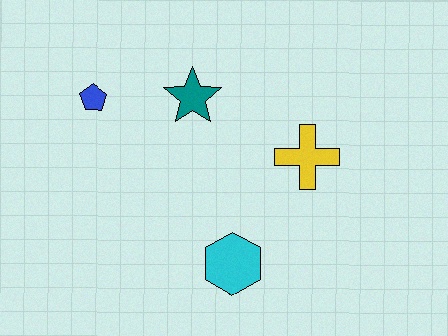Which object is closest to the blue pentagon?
The teal star is closest to the blue pentagon.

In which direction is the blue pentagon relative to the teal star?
The blue pentagon is to the left of the teal star.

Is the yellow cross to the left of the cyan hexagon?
No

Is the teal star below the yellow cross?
No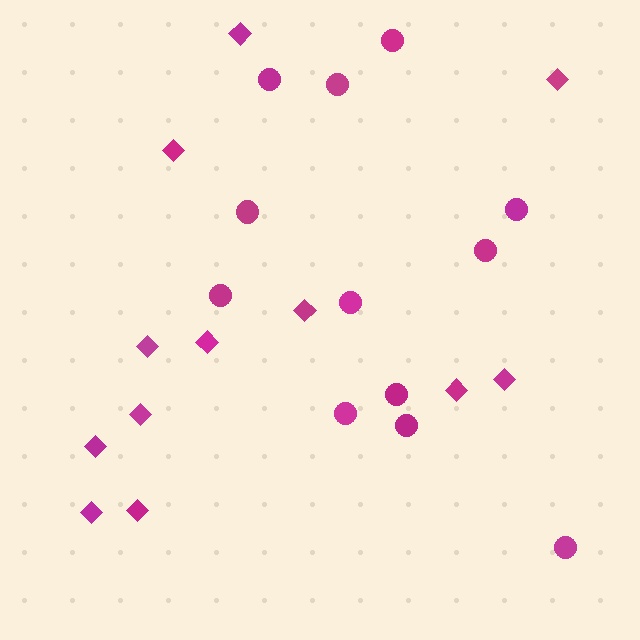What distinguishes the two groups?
There are 2 groups: one group of circles (12) and one group of diamonds (12).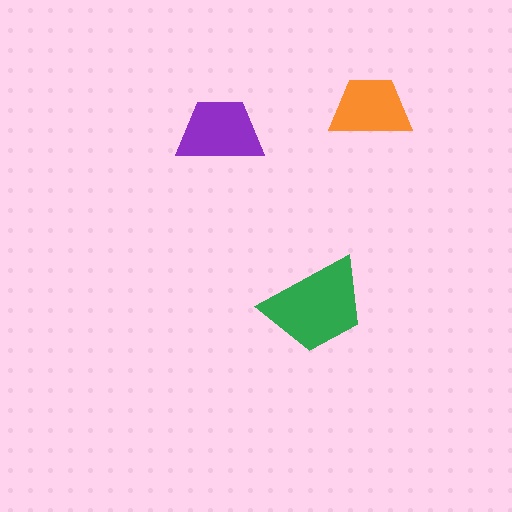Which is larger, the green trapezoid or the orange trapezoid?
The green one.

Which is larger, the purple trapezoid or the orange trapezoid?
The purple one.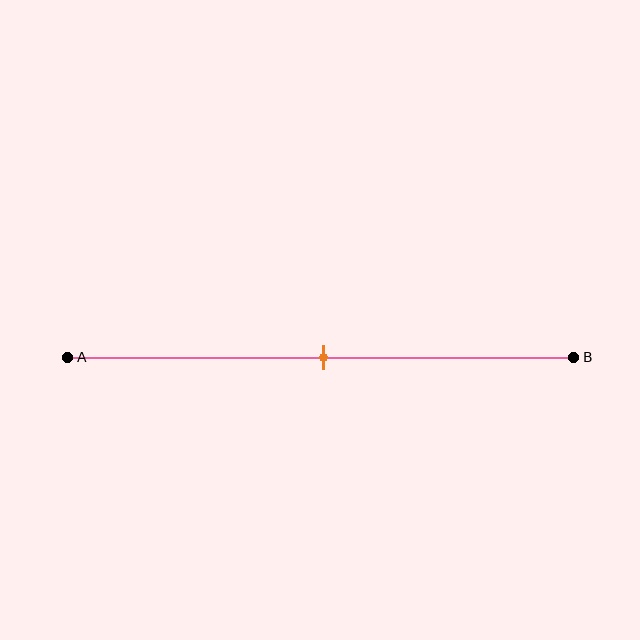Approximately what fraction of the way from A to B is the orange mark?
The orange mark is approximately 50% of the way from A to B.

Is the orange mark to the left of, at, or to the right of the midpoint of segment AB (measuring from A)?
The orange mark is approximately at the midpoint of segment AB.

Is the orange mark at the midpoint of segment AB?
Yes, the mark is approximately at the midpoint.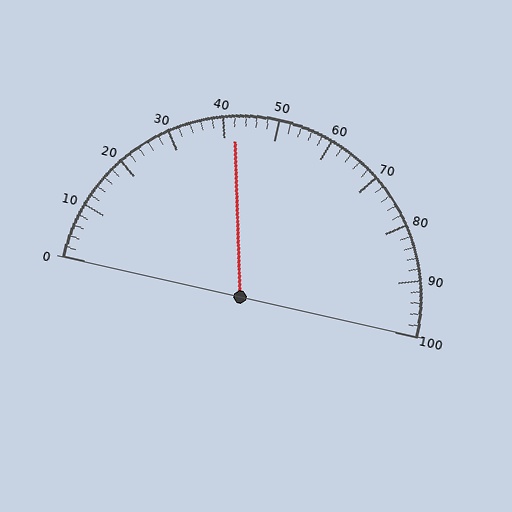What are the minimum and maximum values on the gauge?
The gauge ranges from 0 to 100.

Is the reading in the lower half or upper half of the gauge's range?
The reading is in the lower half of the range (0 to 100).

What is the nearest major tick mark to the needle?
The nearest major tick mark is 40.